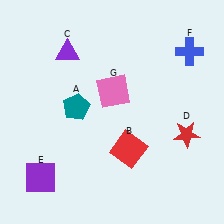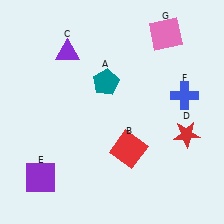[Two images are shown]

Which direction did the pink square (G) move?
The pink square (G) moved up.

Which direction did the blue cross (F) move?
The blue cross (F) moved down.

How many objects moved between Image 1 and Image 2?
3 objects moved between the two images.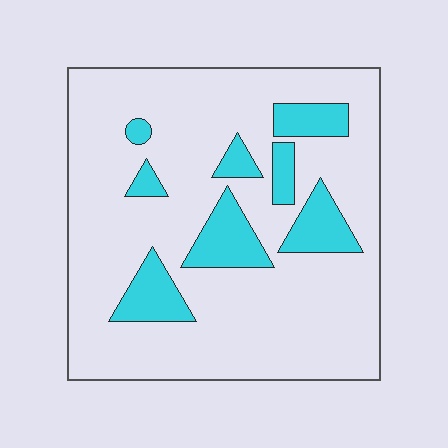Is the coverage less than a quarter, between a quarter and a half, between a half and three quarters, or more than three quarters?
Less than a quarter.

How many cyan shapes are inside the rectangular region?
8.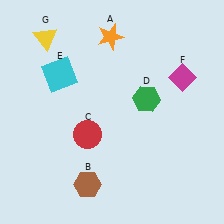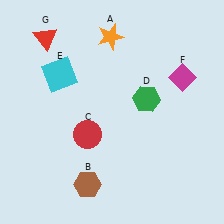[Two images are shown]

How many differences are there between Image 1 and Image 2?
There is 1 difference between the two images.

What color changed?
The triangle (G) changed from yellow in Image 1 to red in Image 2.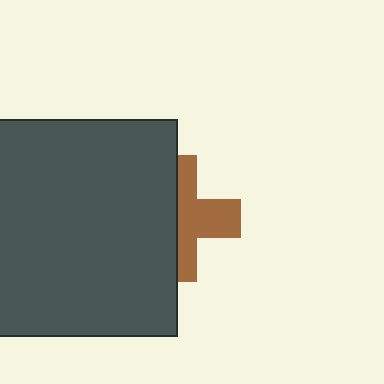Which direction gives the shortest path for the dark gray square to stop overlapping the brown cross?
Moving left gives the shortest separation.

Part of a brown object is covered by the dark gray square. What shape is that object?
It is a cross.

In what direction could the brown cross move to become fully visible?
The brown cross could move right. That would shift it out from behind the dark gray square entirely.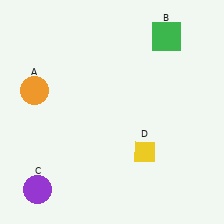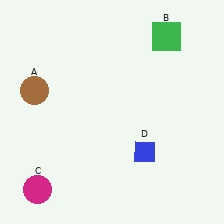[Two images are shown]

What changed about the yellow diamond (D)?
In Image 1, D is yellow. In Image 2, it changed to blue.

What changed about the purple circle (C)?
In Image 1, C is purple. In Image 2, it changed to magenta.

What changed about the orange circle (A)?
In Image 1, A is orange. In Image 2, it changed to brown.